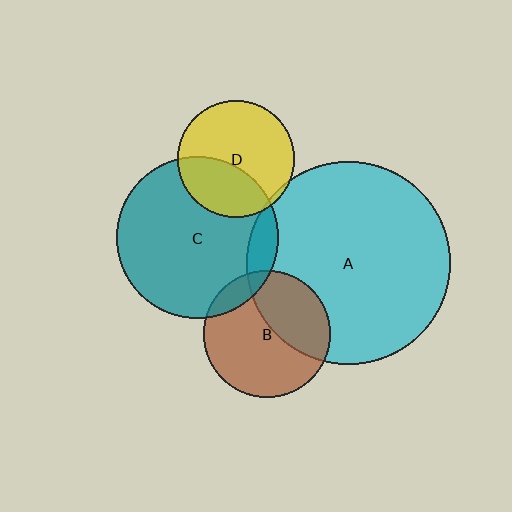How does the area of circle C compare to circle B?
Approximately 1.6 times.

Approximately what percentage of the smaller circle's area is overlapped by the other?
Approximately 35%.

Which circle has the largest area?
Circle A (cyan).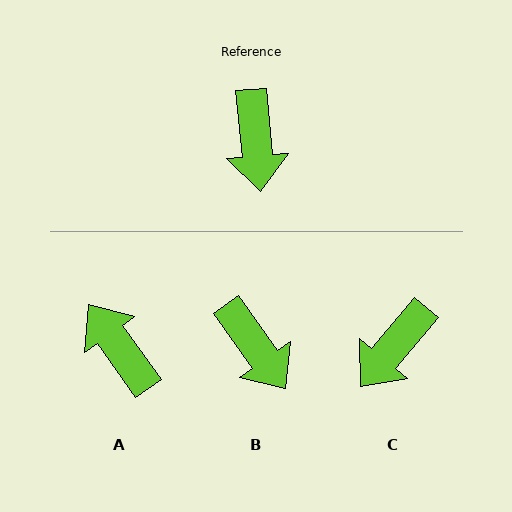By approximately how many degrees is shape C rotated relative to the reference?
Approximately 45 degrees clockwise.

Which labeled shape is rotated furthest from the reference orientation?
A, about 150 degrees away.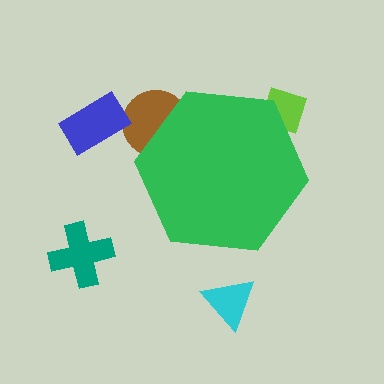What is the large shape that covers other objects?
A green hexagon.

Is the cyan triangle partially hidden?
No, the cyan triangle is fully visible.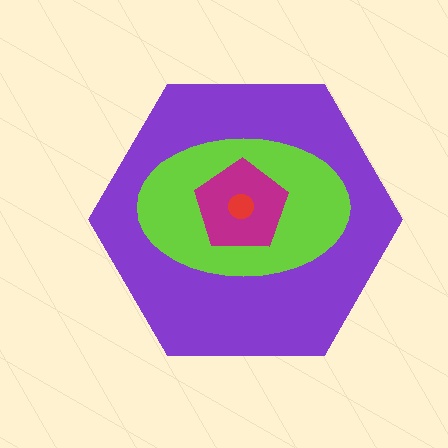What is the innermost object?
The red circle.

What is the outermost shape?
The purple hexagon.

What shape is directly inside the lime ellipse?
The magenta pentagon.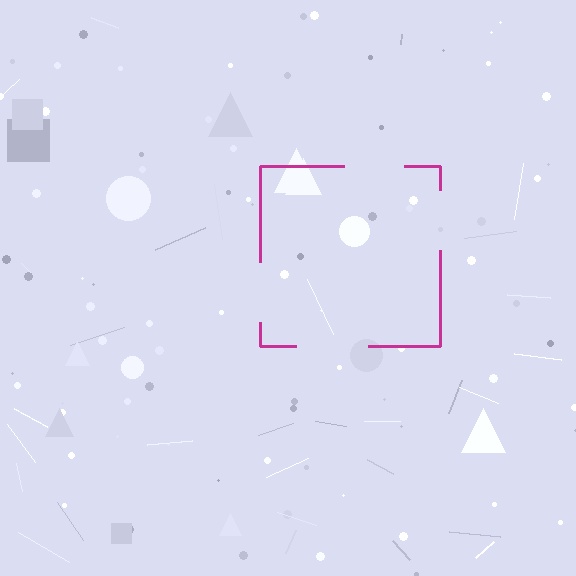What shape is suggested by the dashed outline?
The dashed outline suggests a square.